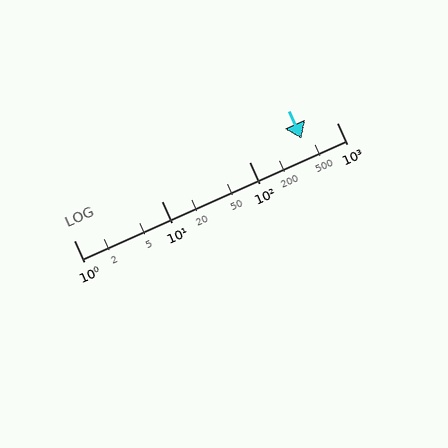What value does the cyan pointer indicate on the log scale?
The pointer indicates approximately 400.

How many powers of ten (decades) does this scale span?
The scale spans 3 decades, from 1 to 1000.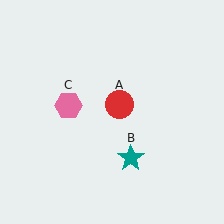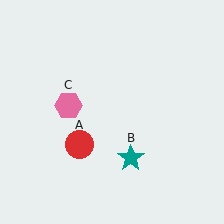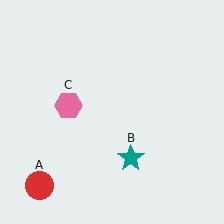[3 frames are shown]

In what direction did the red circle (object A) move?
The red circle (object A) moved down and to the left.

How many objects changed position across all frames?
1 object changed position: red circle (object A).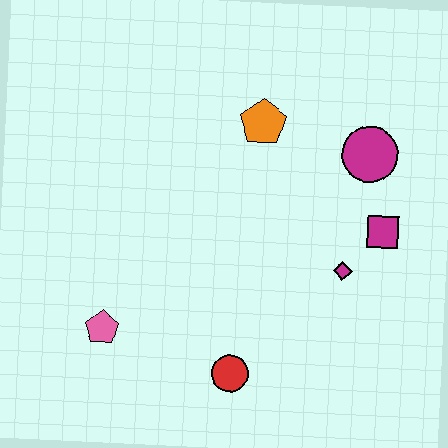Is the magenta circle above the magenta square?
Yes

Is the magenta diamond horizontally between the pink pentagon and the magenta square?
Yes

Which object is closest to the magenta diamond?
The magenta square is closest to the magenta diamond.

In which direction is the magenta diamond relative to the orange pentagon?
The magenta diamond is below the orange pentagon.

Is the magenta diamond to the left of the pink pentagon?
No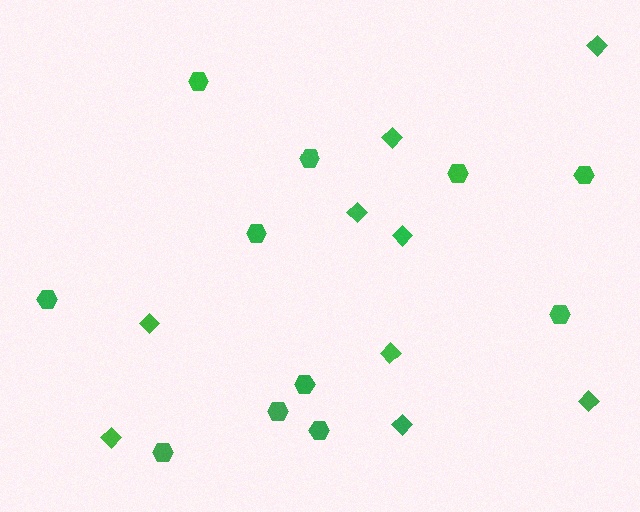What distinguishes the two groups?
There are 2 groups: one group of hexagons (11) and one group of diamonds (9).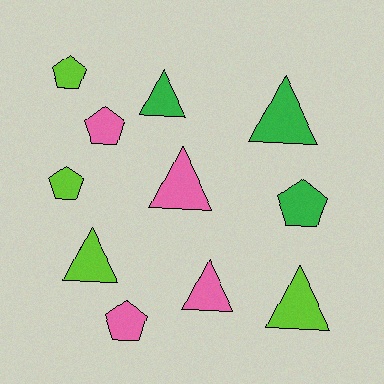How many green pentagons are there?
There is 1 green pentagon.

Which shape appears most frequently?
Triangle, with 6 objects.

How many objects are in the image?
There are 11 objects.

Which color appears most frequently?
Pink, with 4 objects.